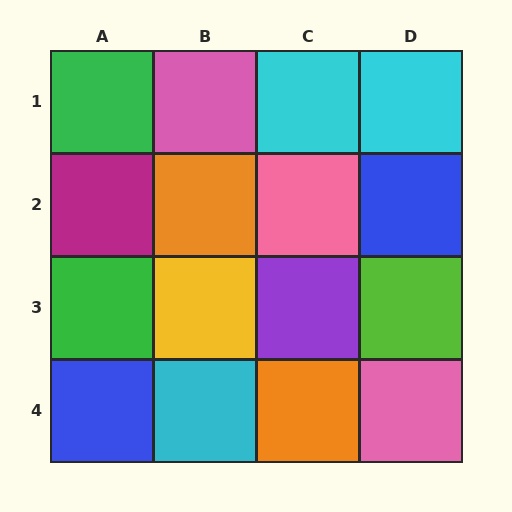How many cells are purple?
1 cell is purple.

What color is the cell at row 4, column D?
Pink.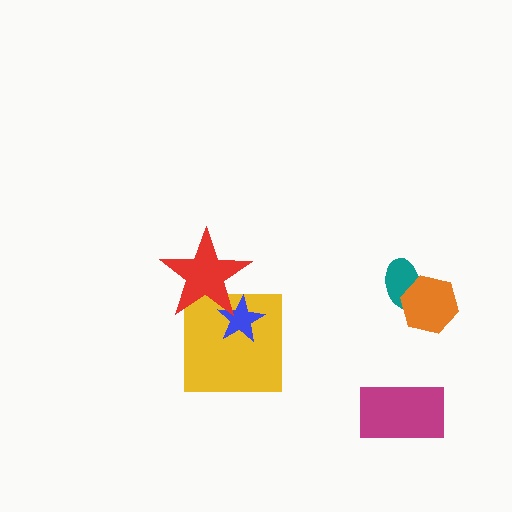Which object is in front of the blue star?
The red star is in front of the blue star.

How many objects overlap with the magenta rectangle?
0 objects overlap with the magenta rectangle.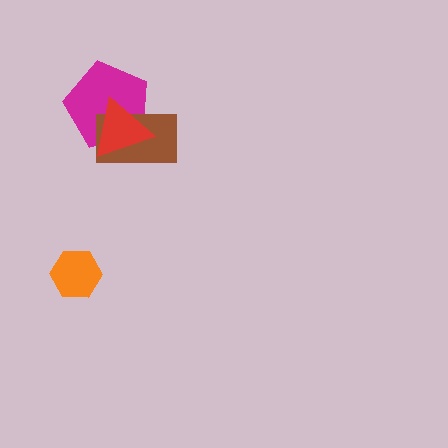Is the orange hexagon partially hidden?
No, no other shape covers it.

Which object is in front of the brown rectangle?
The red triangle is in front of the brown rectangle.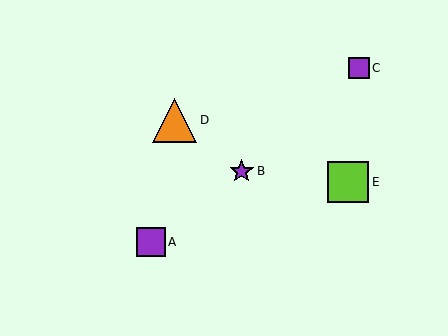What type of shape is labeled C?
Shape C is a purple square.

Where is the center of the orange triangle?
The center of the orange triangle is at (175, 120).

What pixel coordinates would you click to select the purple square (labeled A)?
Click at (151, 242) to select the purple square A.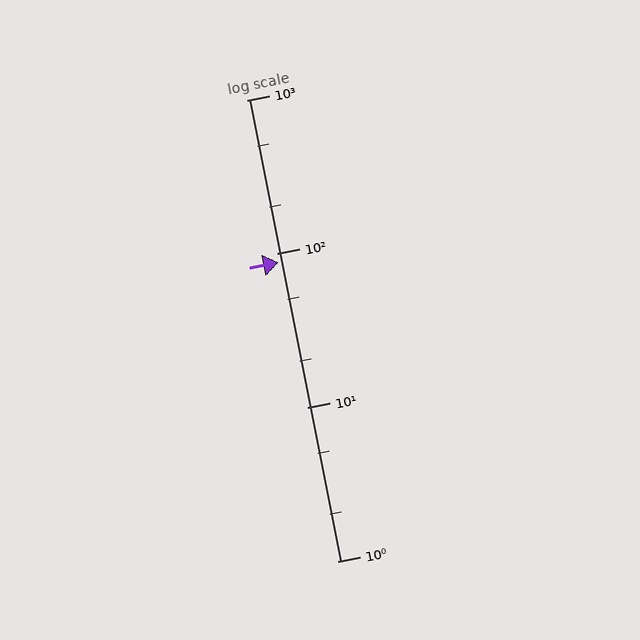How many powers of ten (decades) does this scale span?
The scale spans 3 decades, from 1 to 1000.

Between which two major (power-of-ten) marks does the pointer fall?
The pointer is between 10 and 100.